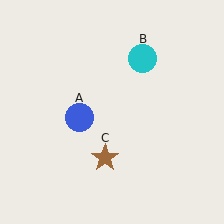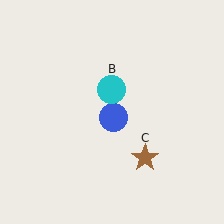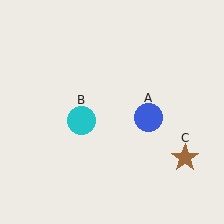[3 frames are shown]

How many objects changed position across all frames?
3 objects changed position: blue circle (object A), cyan circle (object B), brown star (object C).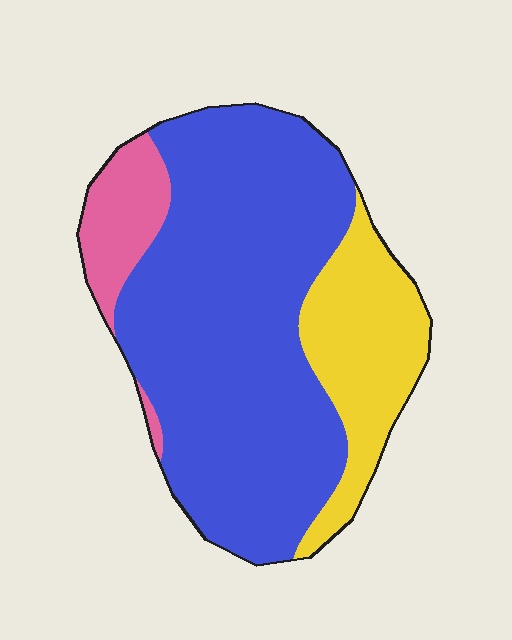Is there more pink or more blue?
Blue.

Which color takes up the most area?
Blue, at roughly 70%.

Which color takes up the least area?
Pink, at roughly 10%.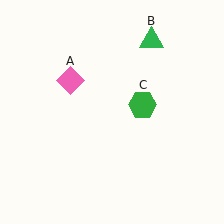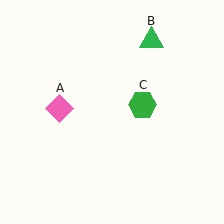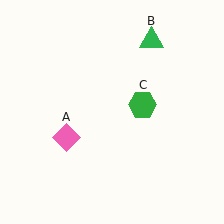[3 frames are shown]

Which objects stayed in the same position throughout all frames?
Green triangle (object B) and green hexagon (object C) remained stationary.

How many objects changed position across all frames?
1 object changed position: pink diamond (object A).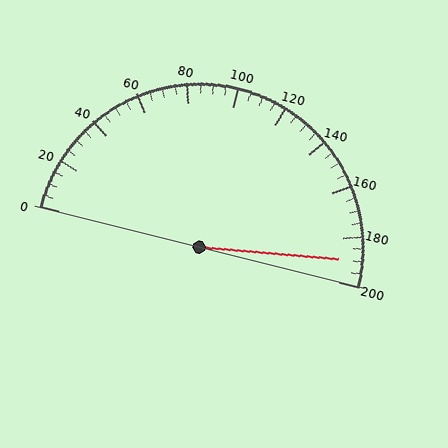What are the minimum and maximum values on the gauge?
The gauge ranges from 0 to 200.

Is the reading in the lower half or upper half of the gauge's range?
The reading is in the upper half of the range (0 to 200).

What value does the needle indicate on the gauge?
The needle indicates approximately 190.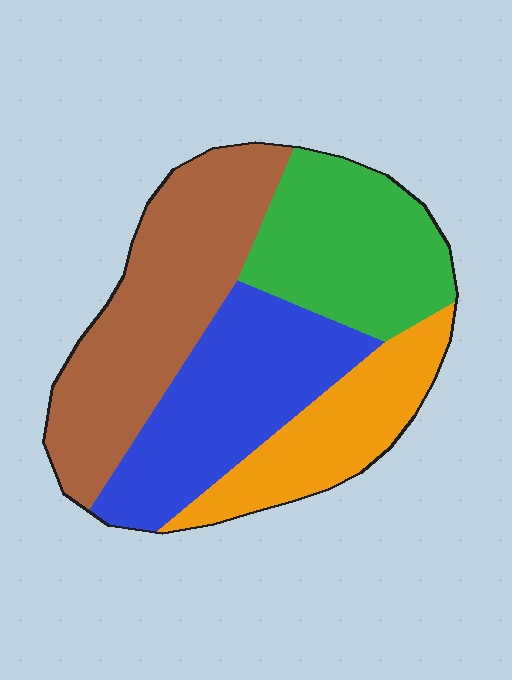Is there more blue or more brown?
Brown.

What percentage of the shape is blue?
Blue covers around 25% of the shape.